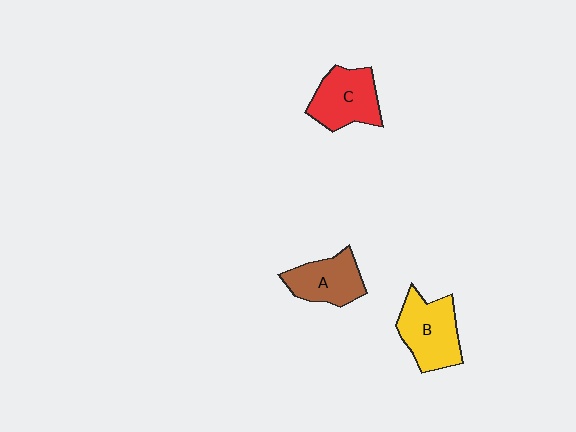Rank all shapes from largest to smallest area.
From largest to smallest: B (yellow), C (red), A (brown).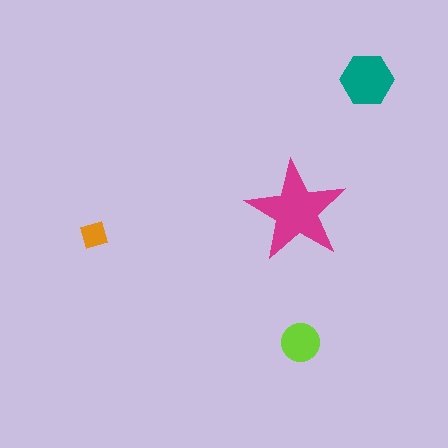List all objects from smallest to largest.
The orange diamond, the lime circle, the teal hexagon, the magenta star.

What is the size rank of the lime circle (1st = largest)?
3rd.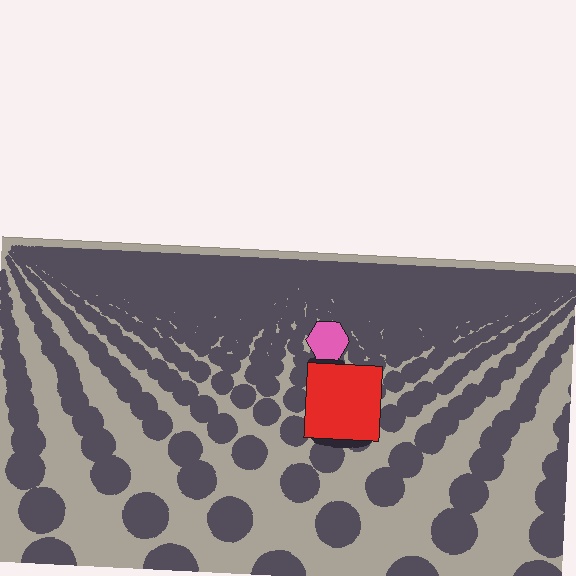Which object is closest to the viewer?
The red square is closest. The texture marks near it are larger and more spread out.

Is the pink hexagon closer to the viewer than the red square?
No. The red square is closer — you can tell from the texture gradient: the ground texture is coarser near it.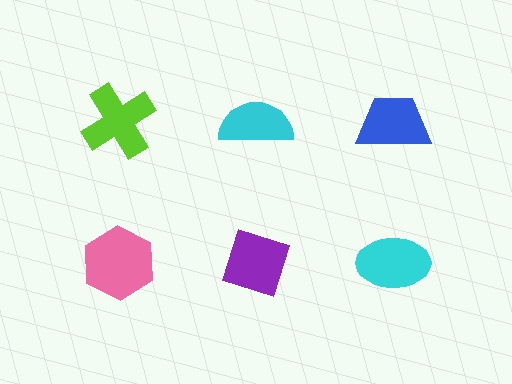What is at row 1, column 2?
A cyan semicircle.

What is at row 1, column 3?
A blue trapezoid.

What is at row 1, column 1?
A lime cross.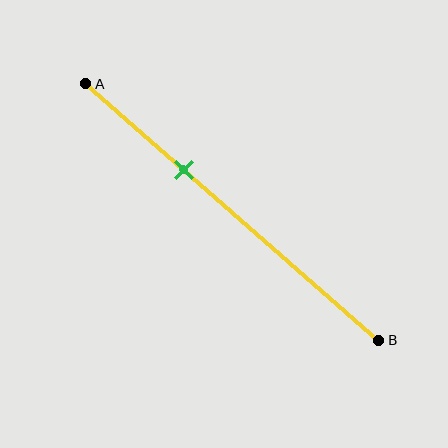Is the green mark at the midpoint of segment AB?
No, the mark is at about 35% from A, not at the 50% midpoint.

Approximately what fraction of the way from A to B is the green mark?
The green mark is approximately 35% of the way from A to B.